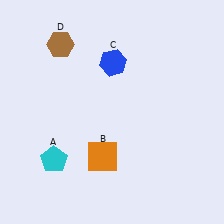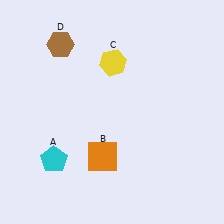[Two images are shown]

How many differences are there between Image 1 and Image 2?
There is 1 difference between the two images.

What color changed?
The hexagon (C) changed from blue in Image 1 to yellow in Image 2.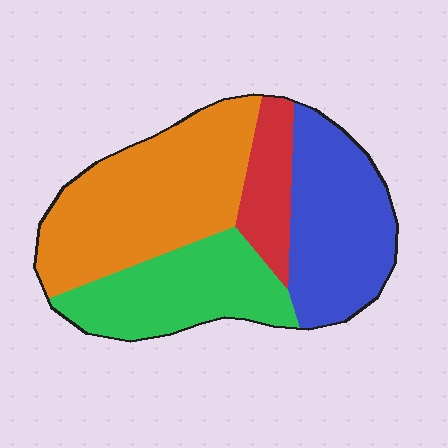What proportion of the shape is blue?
Blue takes up about one quarter (1/4) of the shape.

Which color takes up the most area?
Orange, at roughly 35%.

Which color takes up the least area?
Red, at roughly 10%.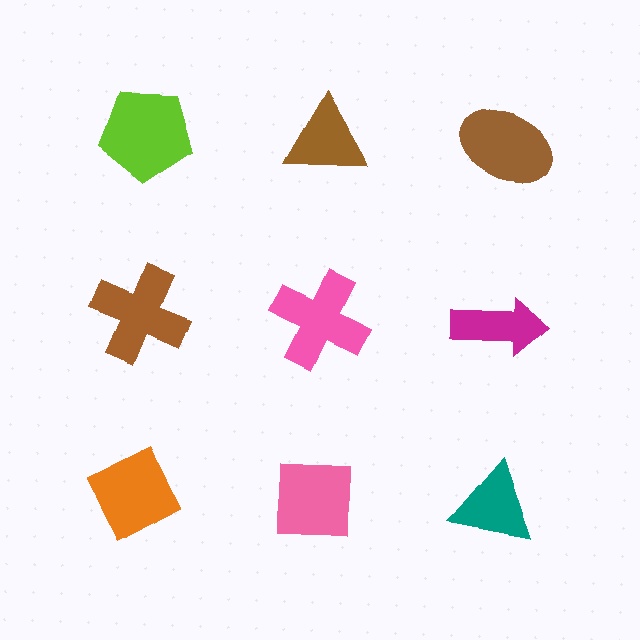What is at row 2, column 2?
A pink cross.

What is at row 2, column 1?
A brown cross.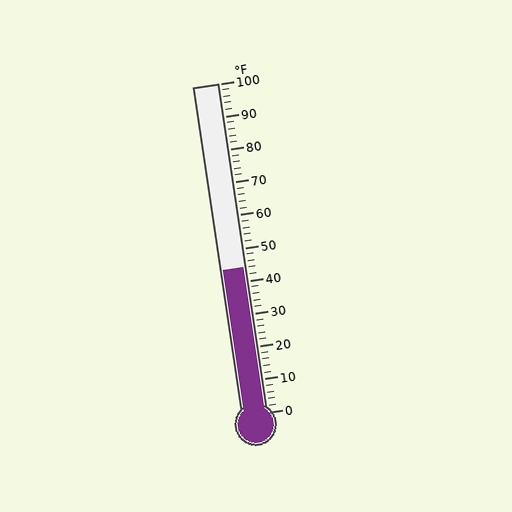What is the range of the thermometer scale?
The thermometer scale ranges from 0°F to 100°F.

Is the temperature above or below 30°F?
The temperature is above 30°F.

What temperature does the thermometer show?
The thermometer shows approximately 44°F.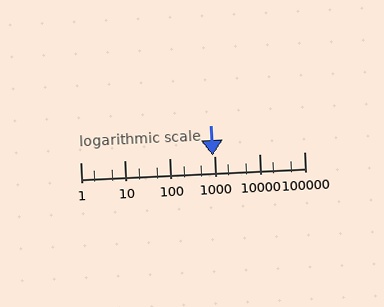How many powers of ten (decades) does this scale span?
The scale spans 5 decades, from 1 to 100000.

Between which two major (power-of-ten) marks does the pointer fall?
The pointer is between 100 and 1000.